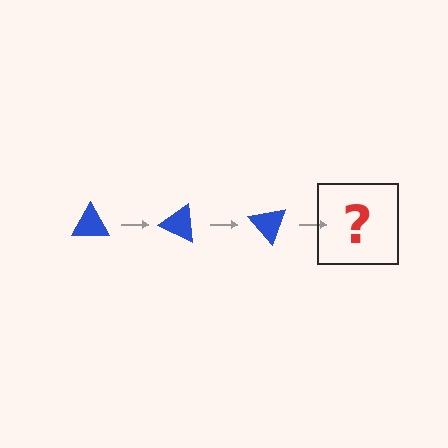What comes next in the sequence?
The next element should be a blue triangle rotated 75 degrees.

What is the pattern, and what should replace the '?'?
The pattern is that the triangle rotates 25 degrees each step. The '?' should be a blue triangle rotated 75 degrees.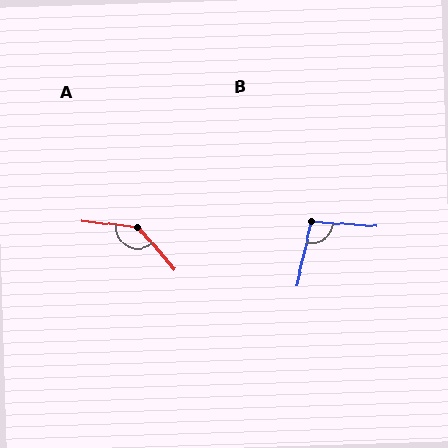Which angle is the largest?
A, at approximately 138 degrees.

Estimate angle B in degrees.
Approximately 99 degrees.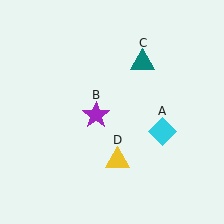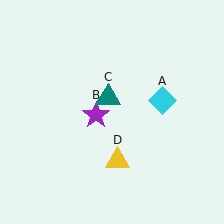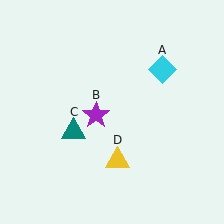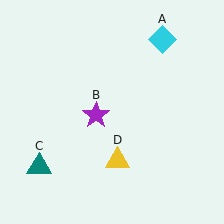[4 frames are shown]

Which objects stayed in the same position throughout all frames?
Purple star (object B) and yellow triangle (object D) remained stationary.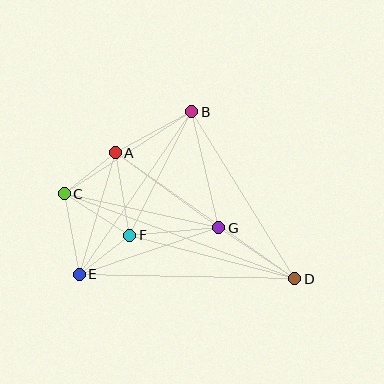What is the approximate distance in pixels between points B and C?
The distance between B and C is approximately 152 pixels.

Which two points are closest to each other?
Points E and F are closest to each other.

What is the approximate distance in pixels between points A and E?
The distance between A and E is approximately 127 pixels.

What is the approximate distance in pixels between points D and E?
The distance between D and E is approximately 215 pixels.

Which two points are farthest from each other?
Points C and D are farthest from each other.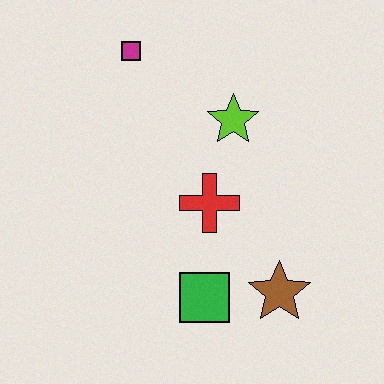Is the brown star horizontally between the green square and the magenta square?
No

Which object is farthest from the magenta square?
The brown star is farthest from the magenta square.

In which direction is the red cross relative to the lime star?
The red cross is below the lime star.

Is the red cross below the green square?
No